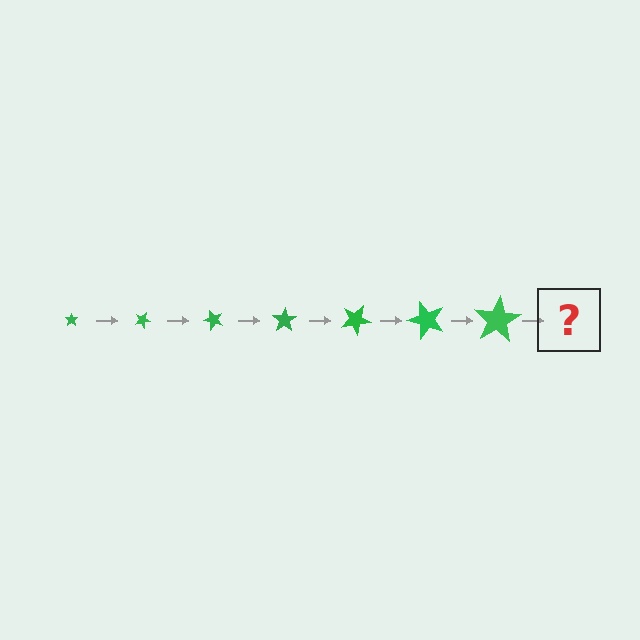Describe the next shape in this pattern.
It should be a star, larger than the previous one and rotated 175 degrees from the start.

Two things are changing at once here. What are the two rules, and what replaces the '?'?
The two rules are that the star grows larger each step and it rotates 25 degrees each step. The '?' should be a star, larger than the previous one and rotated 175 degrees from the start.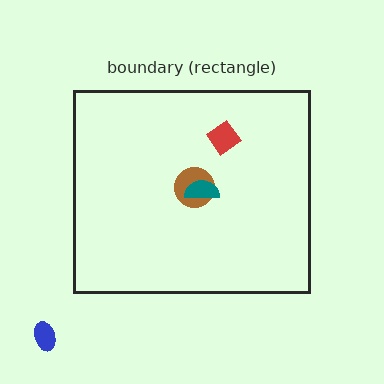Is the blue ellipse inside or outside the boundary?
Outside.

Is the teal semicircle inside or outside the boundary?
Inside.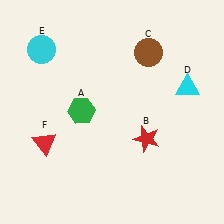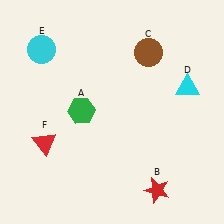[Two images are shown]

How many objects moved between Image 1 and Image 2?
1 object moved between the two images.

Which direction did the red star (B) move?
The red star (B) moved down.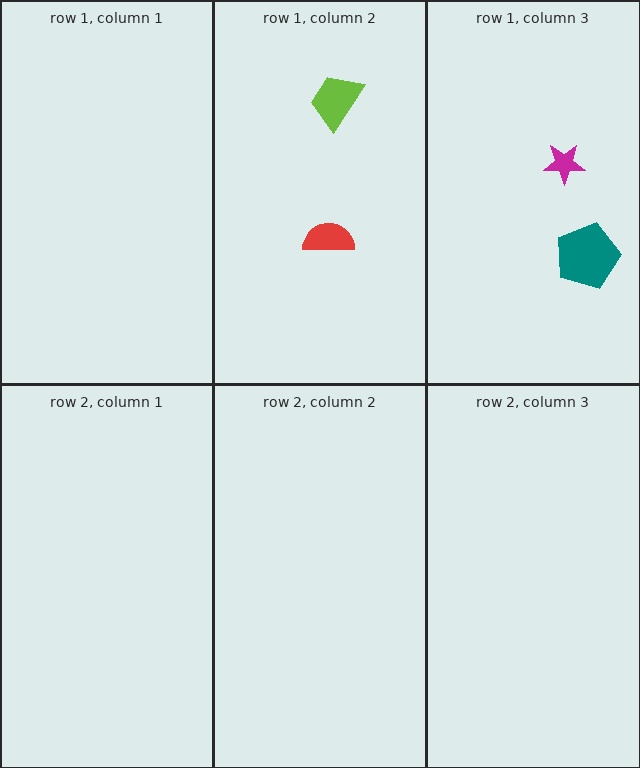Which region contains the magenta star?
The row 1, column 3 region.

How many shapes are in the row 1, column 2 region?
2.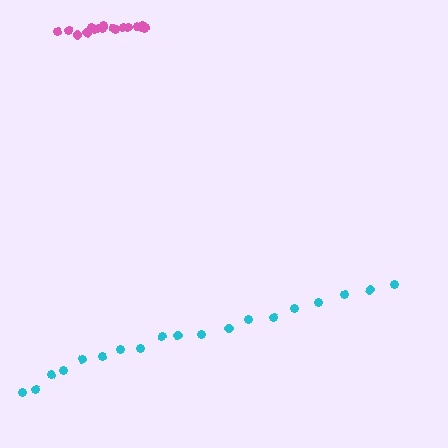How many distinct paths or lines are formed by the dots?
There are 2 distinct paths.